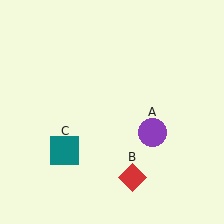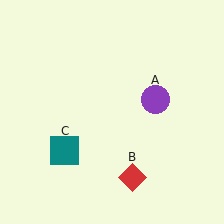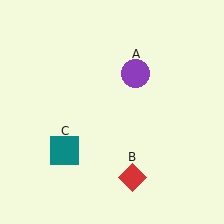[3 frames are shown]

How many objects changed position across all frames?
1 object changed position: purple circle (object A).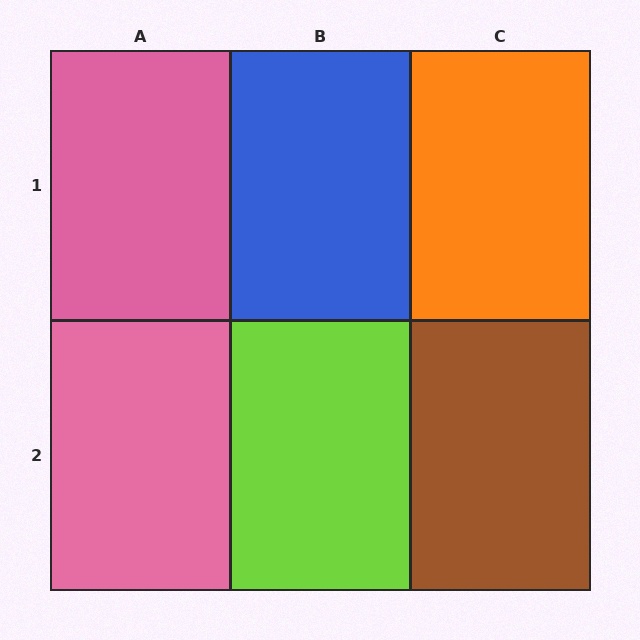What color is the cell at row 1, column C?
Orange.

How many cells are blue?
1 cell is blue.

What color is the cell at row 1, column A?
Pink.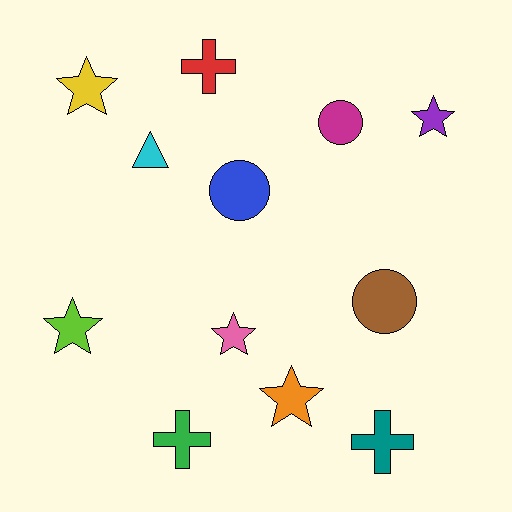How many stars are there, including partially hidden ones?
There are 5 stars.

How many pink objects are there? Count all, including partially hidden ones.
There is 1 pink object.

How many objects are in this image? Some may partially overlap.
There are 12 objects.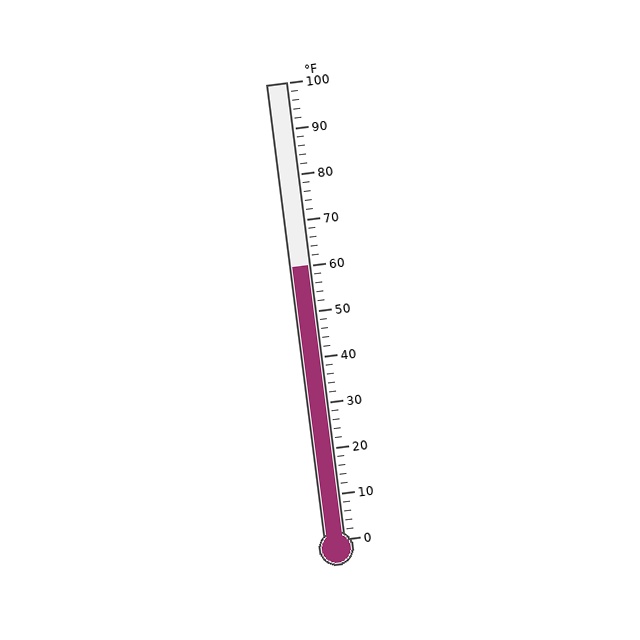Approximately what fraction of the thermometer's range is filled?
The thermometer is filled to approximately 60% of its range.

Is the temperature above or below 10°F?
The temperature is above 10°F.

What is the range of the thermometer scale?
The thermometer scale ranges from 0°F to 100°F.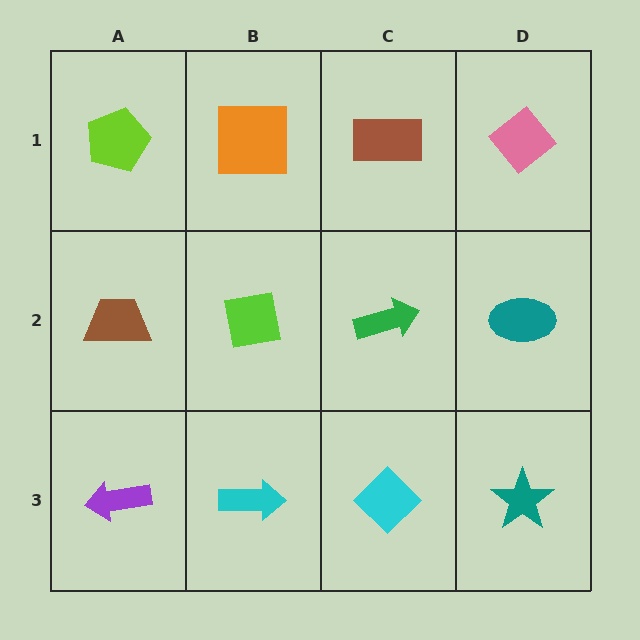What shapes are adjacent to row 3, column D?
A teal ellipse (row 2, column D), a cyan diamond (row 3, column C).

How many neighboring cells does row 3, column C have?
3.